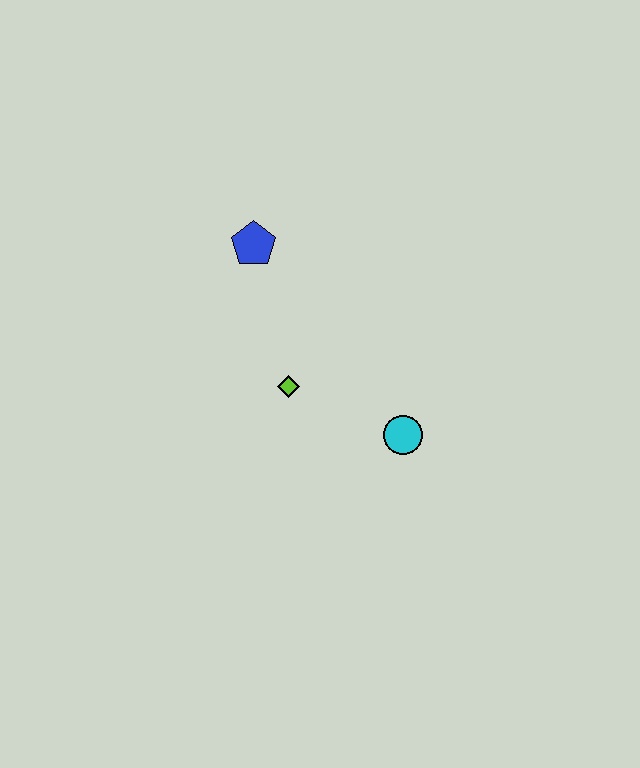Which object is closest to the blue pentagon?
The lime diamond is closest to the blue pentagon.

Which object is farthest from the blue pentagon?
The cyan circle is farthest from the blue pentagon.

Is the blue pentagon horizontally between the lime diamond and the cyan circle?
No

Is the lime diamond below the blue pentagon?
Yes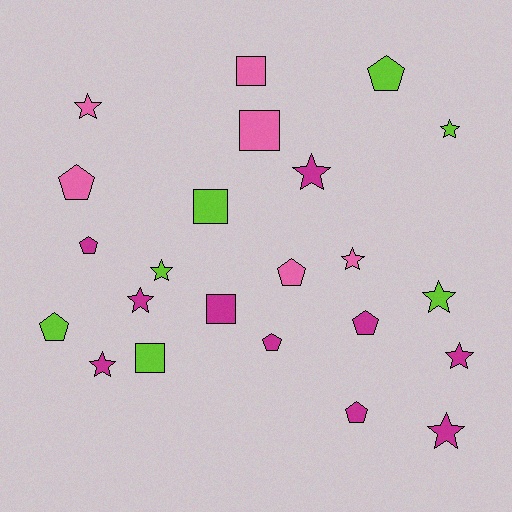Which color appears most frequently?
Magenta, with 10 objects.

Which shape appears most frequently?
Star, with 10 objects.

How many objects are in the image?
There are 23 objects.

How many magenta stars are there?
There are 5 magenta stars.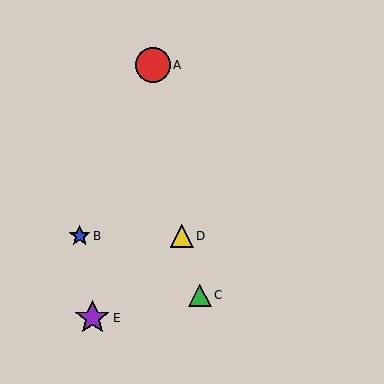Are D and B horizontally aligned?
Yes, both are at y≈236.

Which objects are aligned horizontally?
Objects B, D are aligned horizontally.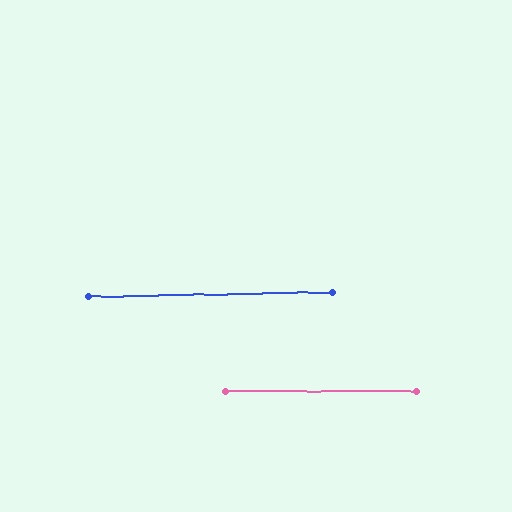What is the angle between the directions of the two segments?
Approximately 1 degree.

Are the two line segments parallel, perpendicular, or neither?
Parallel — their directions differ by only 1.0°.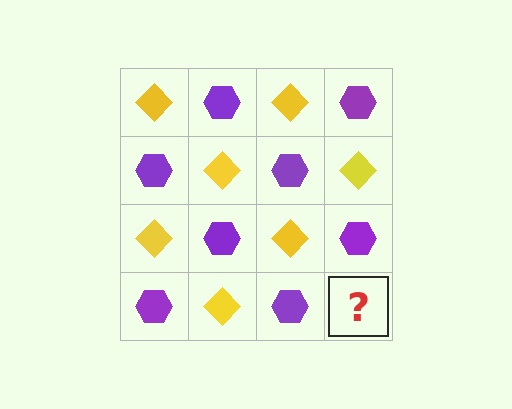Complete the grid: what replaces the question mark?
The question mark should be replaced with a yellow diamond.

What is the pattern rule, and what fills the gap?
The rule is that it alternates yellow diamond and purple hexagon in a checkerboard pattern. The gap should be filled with a yellow diamond.